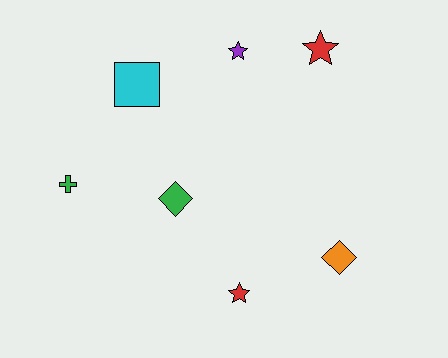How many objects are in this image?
There are 7 objects.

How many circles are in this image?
There are no circles.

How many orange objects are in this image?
There is 1 orange object.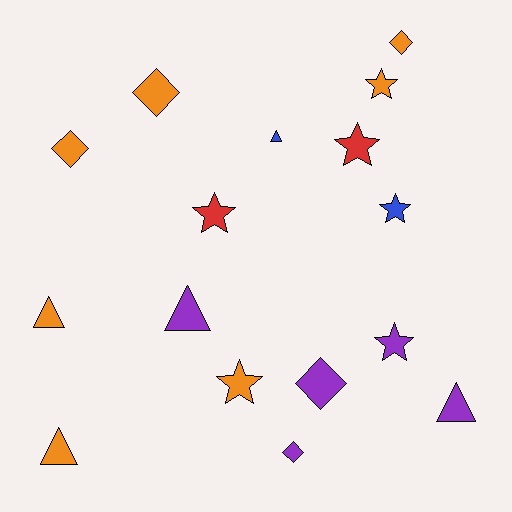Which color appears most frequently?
Orange, with 7 objects.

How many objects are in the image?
There are 16 objects.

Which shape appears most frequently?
Star, with 6 objects.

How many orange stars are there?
There are 2 orange stars.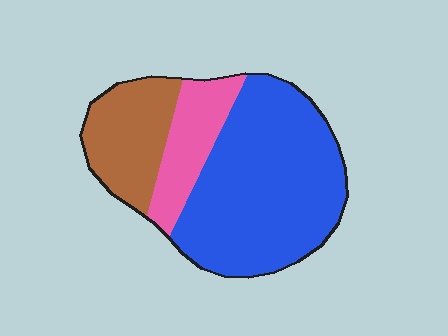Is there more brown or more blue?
Blue.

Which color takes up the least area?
Pink, at roughly 15%.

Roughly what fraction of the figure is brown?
Brown takes up about one quarter (1/4) of the figure.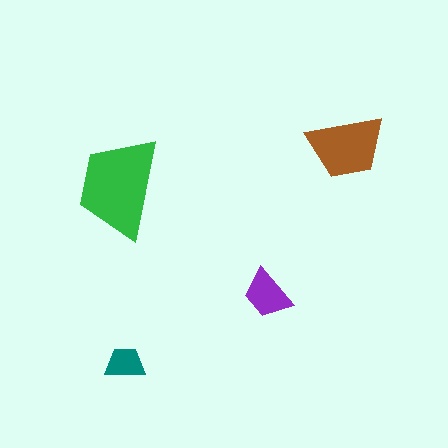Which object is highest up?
The brown trapezoid is topmost.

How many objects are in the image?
There are 4 objects in the image.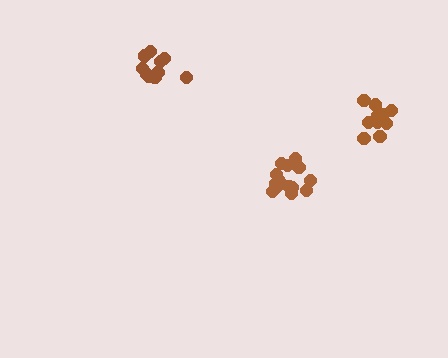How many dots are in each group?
Group 1: 15 dots, Group 2: 11 dots, Group 3: 10 dots (36 total).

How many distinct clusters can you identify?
There are 3 distinct clusters.